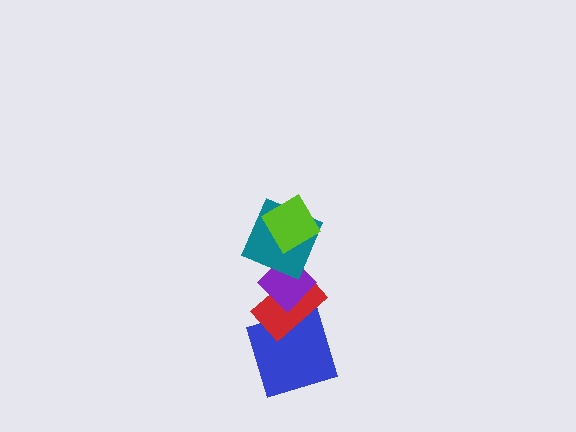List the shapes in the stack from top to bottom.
From top to bottom: the lime diamond, the teal square, the purple diamond, the red rectangle, the blue square.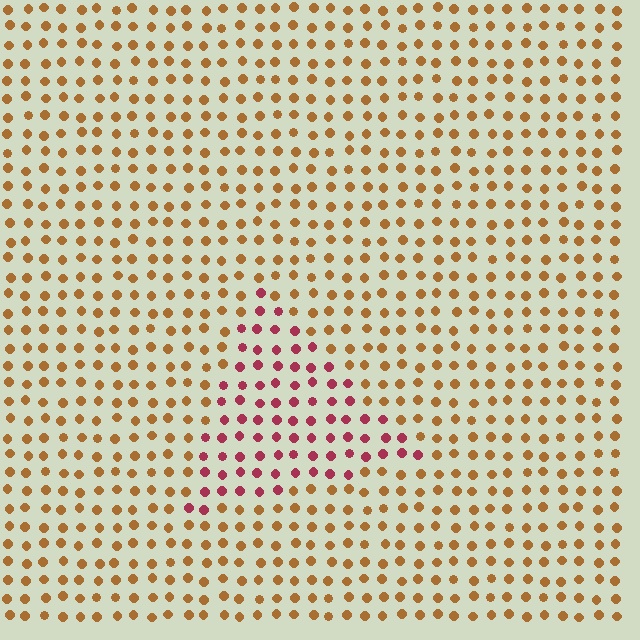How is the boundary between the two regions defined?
The boundary is defined purely by a slight shift in hue (about 48 degrees). Spacing, size, and orientation are identical on both sides.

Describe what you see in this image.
The image is filled with small brown elements in a uniform arrangement. A triangle-shaped region is visible where the elements are tinted to a slightly different hue, forming a subtle color boundary.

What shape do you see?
I see a triangle.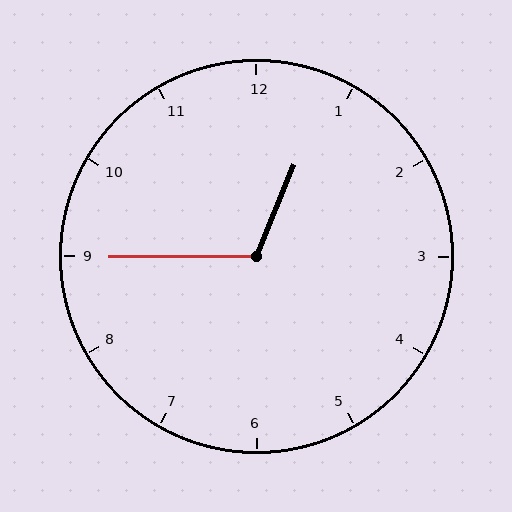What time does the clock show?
12:45.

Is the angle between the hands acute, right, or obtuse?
It is obtuse.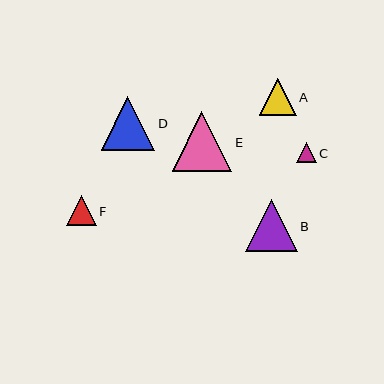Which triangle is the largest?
Triangle E is the largest with a size of approximately 59 pixels.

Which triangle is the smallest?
Triangle C is the smallest with a size of approximately 20 pixels.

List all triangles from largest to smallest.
From largest to smallest: E, D, B, A, F, C.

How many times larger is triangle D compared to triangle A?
Triangle D is approximately 1.4 times the size of triangle A.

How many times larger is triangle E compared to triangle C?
Triangle E is approximately 3.0 times the size of triangle C.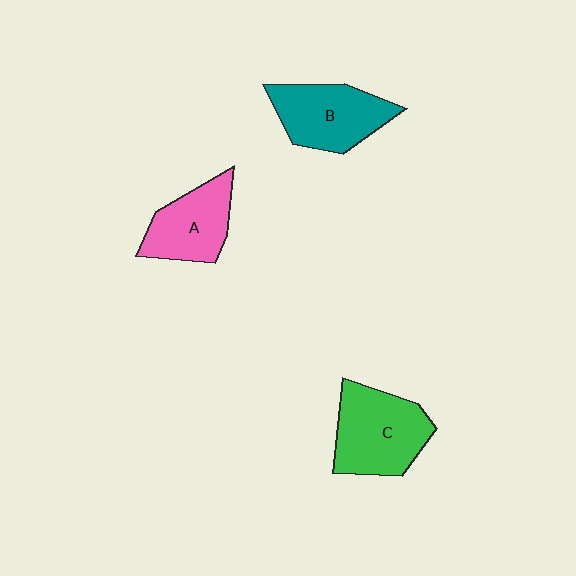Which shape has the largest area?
Shape C (green).